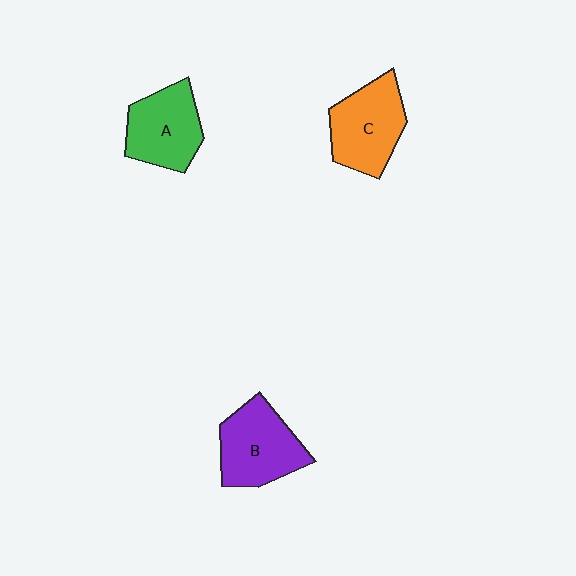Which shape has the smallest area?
Shape A (green).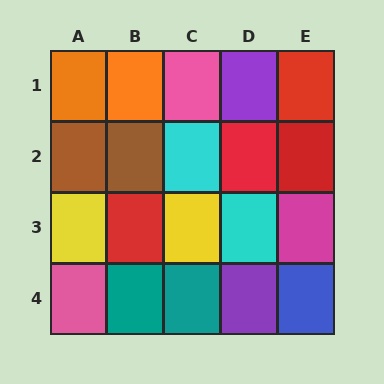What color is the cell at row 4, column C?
Teal.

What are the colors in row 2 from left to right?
Brown, brown, cyan, red, red.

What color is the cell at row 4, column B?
Teal.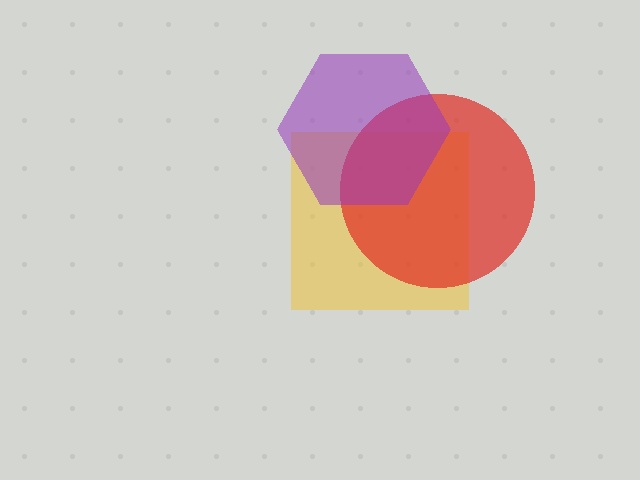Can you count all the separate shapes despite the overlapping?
Yes, there are 3 separate shapes.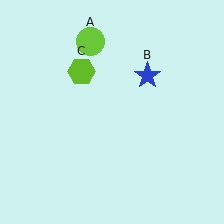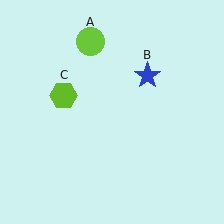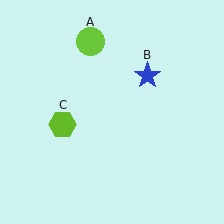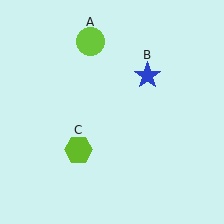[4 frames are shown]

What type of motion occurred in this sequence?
The lime hexagon (object C) rotated counterclockwise around the center of the scene.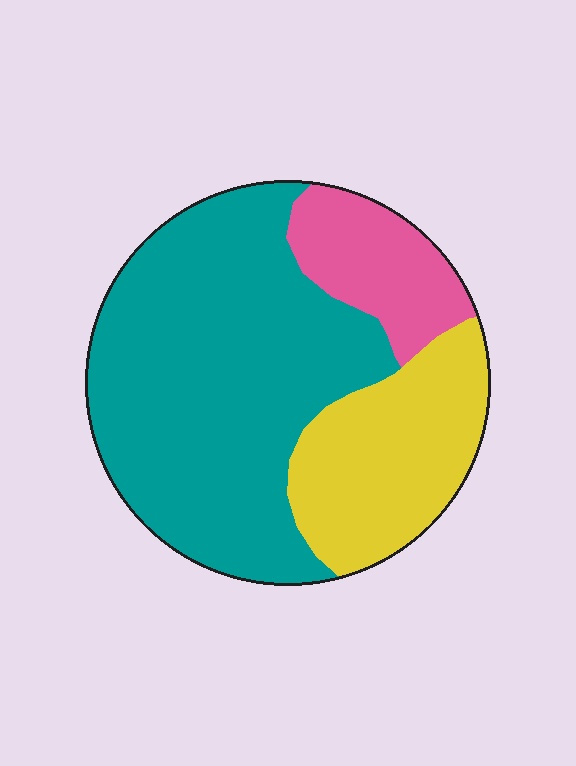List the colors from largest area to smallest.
From largest to smallest: teal, yellow, pink.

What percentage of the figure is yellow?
Yellow covers roughly 25% of the figure.